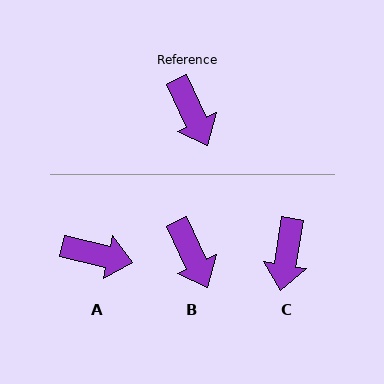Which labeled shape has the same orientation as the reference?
B.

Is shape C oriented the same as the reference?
No, it is off by about 35 degrees.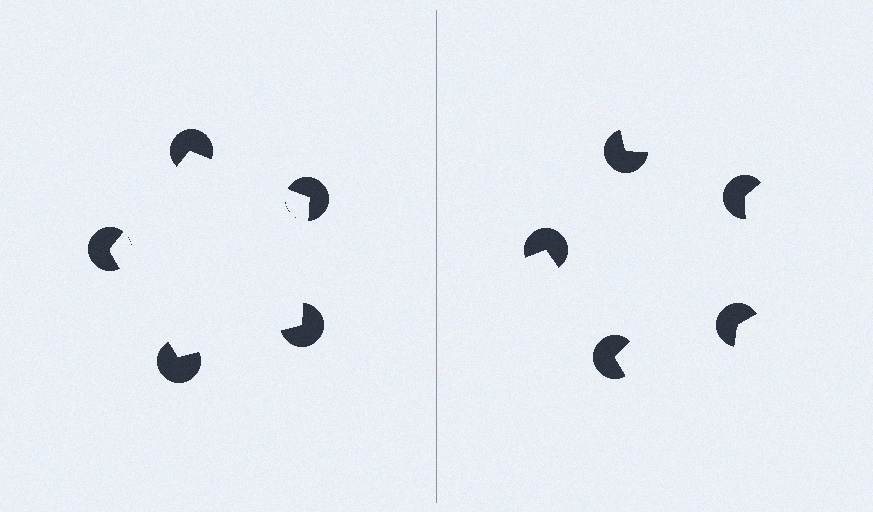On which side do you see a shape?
An illusory pentagon appears on the left side. On the right side the wedge cuts are rotated, so no coherent shape forms.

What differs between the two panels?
The pac-man discs are positioned identically on both sides; only the wedge orientations differ. On the left they align to a pentagon; on the right they are misaligned.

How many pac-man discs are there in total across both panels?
10 — 5 on each side.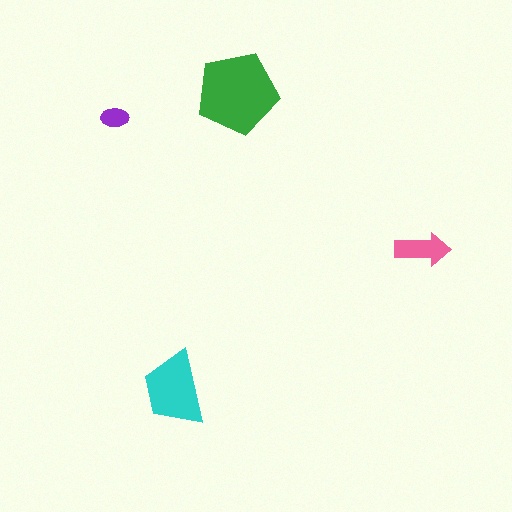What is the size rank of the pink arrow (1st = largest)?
3rd.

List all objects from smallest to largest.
The purple ellipse, the pink arrow, the cyan trapezoid, the green pentagon.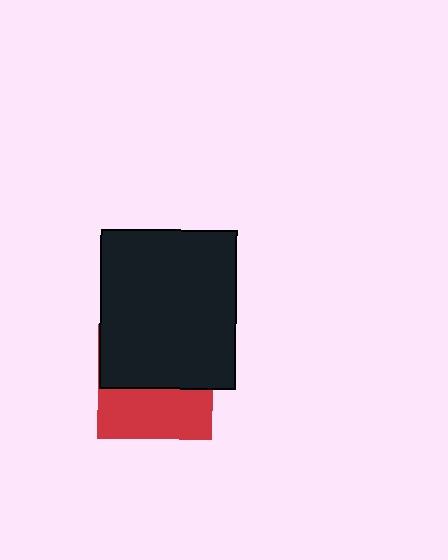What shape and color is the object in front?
The object in front is a black rectangle.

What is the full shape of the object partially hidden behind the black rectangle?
The partially hidden object is a red square.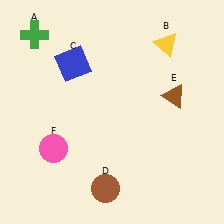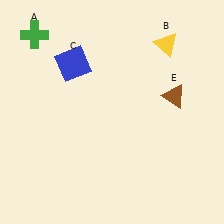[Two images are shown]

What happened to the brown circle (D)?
The brown circle (D) was removed in Image 2. It was in the bottom-left area of Image 1.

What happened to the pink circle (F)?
The pink circle (F) was removed in Image 2. It was in the bottom-left area of Image 1.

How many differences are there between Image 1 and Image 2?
There are 2 differences between the two images.